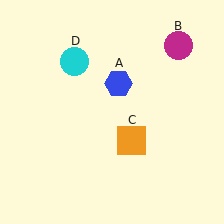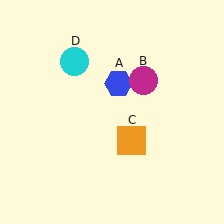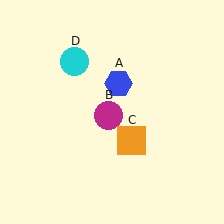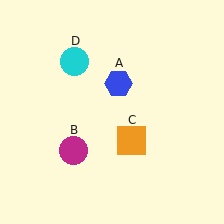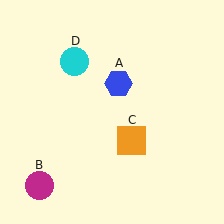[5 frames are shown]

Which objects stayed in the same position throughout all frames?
Blue hexagon (object A) and orange square (object C) and cyan circle (object D) remained stationary.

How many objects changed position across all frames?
1 object changed position: magenta circle (object B).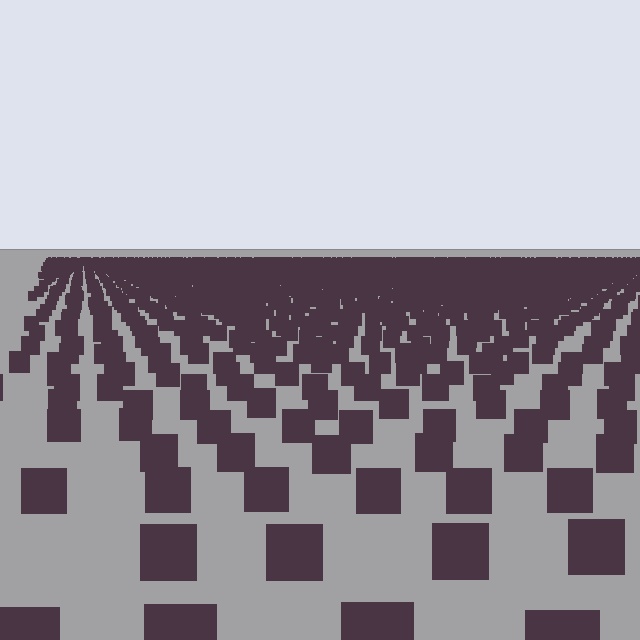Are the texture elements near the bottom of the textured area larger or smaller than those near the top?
Larger. Near the bottom, elements are closer to the viewer and appear at a bigger on-screen size.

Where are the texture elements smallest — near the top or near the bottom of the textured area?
Near the top.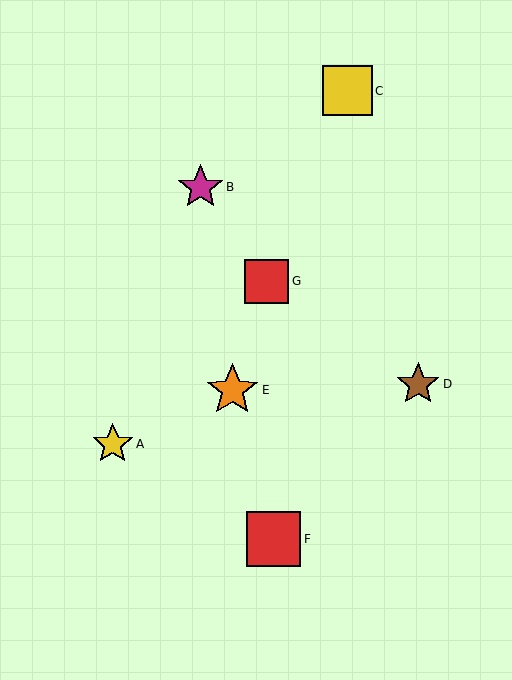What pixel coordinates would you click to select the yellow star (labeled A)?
Click at (113, 444) to select the yellow star A.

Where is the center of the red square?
The center of the red square is at (274, 539).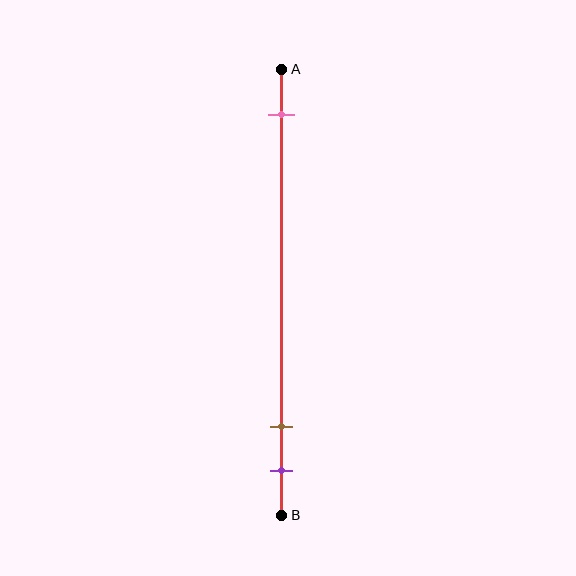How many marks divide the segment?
There are 3 marks dividing the segment.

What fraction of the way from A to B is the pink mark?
The pink mark is approximately 10% (0.1) of the way from A to B.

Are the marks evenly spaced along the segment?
No, the marks are not evenly spaced.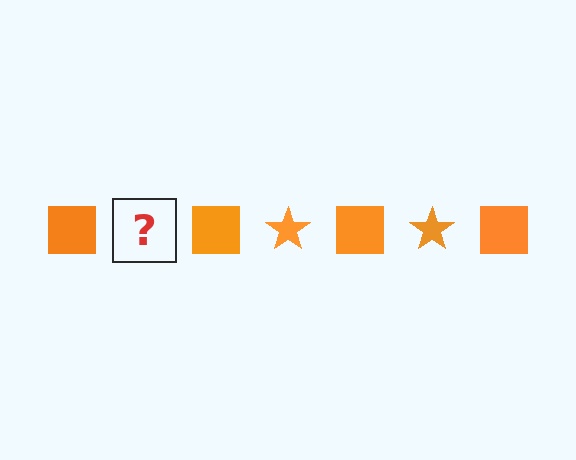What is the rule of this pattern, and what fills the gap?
The rule is that the pattern cycles through square, star shapes in orange. The gap should be filled with an orange star.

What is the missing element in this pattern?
The missing element is an orange star.